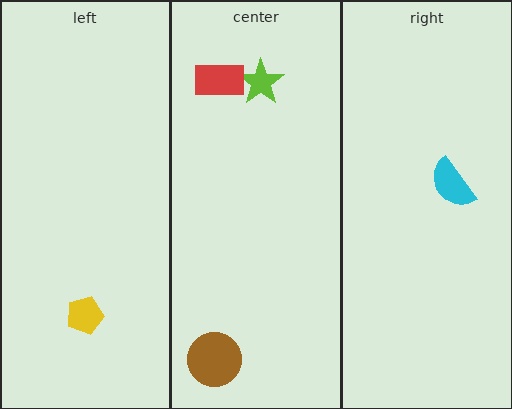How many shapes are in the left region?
1.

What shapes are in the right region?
The cyan semicircle.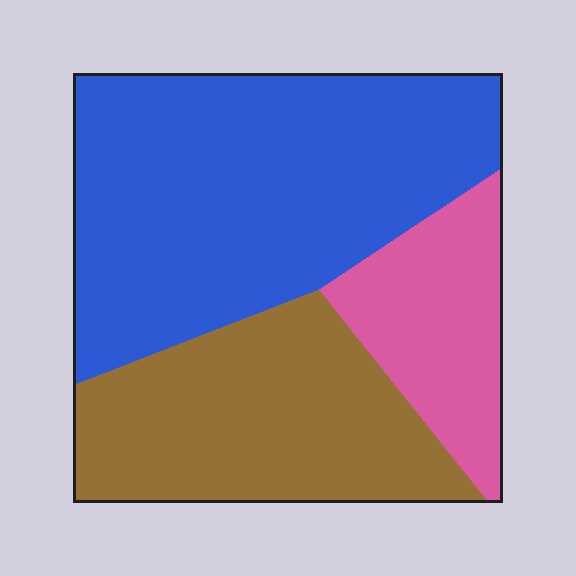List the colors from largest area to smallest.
From largest to smallest: blue, brown, pink.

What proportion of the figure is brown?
Brown covers 32% of the figure.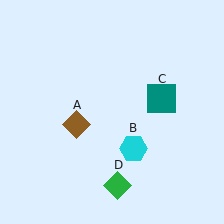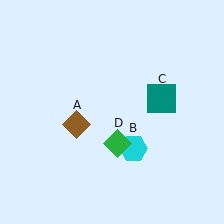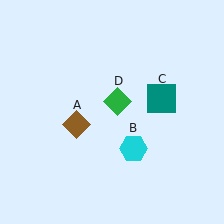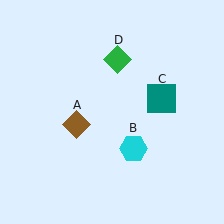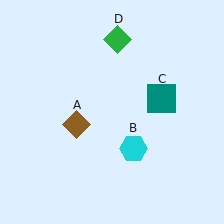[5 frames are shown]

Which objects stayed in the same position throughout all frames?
Brown diamond (object A) and cyan hexagon (object B) and teal square (object C) remained stationary.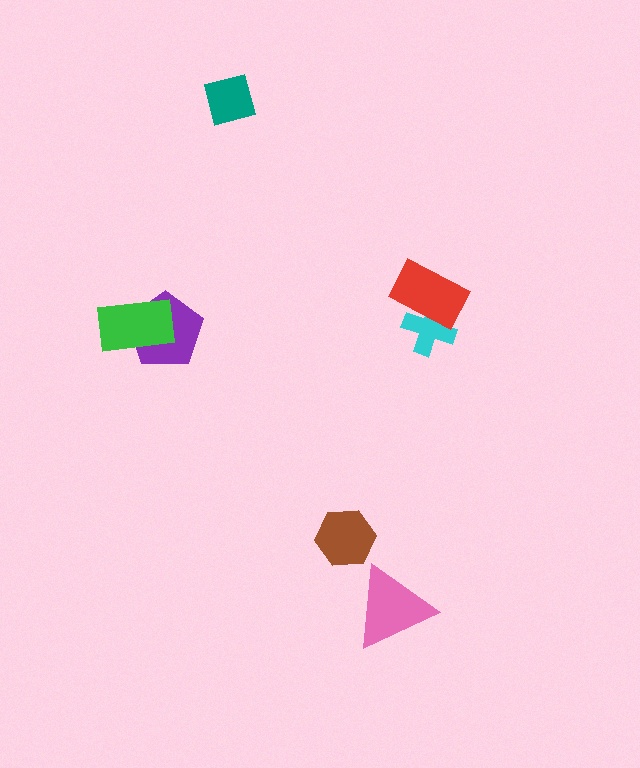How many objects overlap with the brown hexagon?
0 objects overlap with the brown hexagon.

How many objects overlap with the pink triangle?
0 objects overlap with the pink triangle.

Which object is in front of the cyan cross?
The red rectangle is in front of the cyan cross.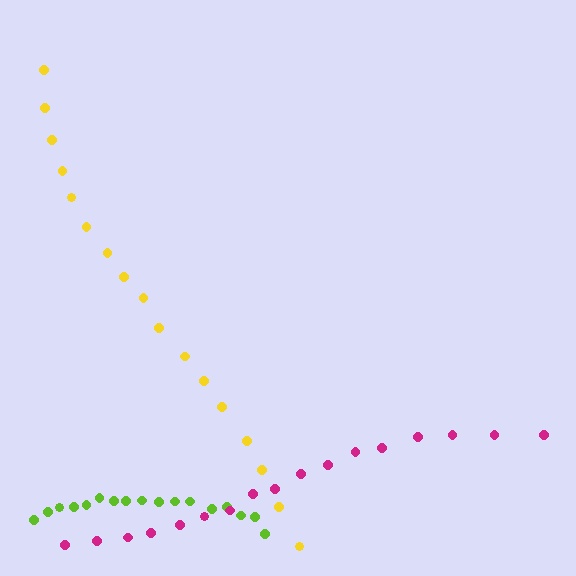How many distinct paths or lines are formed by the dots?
There are 3 distinct paths.